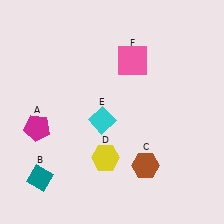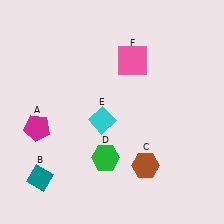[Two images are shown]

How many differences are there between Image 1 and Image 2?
There is 1 difference between the two images.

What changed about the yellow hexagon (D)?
In Image 1, D is yellow. In Image 2, it changed to green.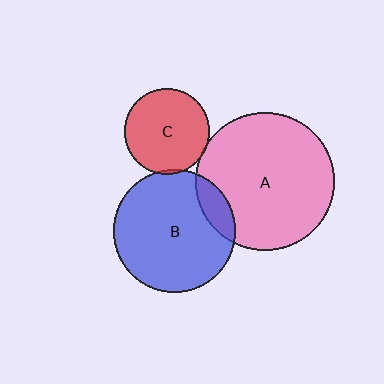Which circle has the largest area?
Circle A (pink).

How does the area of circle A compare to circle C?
Approximately 2.6 times.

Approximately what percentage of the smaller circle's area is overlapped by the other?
Approximately 15%.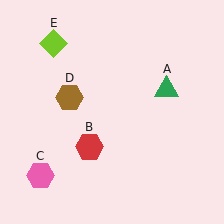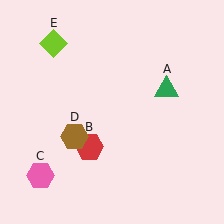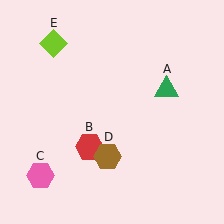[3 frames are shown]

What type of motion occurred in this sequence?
The brown hexagon (object D) rotated counterclockwise around the center of the scene.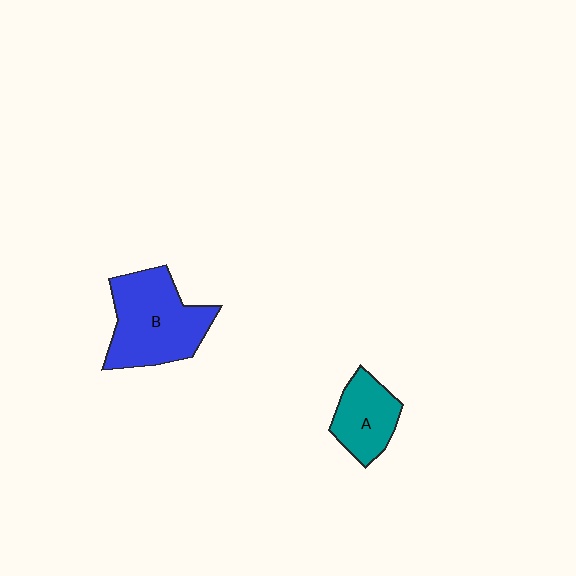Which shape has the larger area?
Shape B (blue).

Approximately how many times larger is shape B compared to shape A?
Approximately 1.8 times.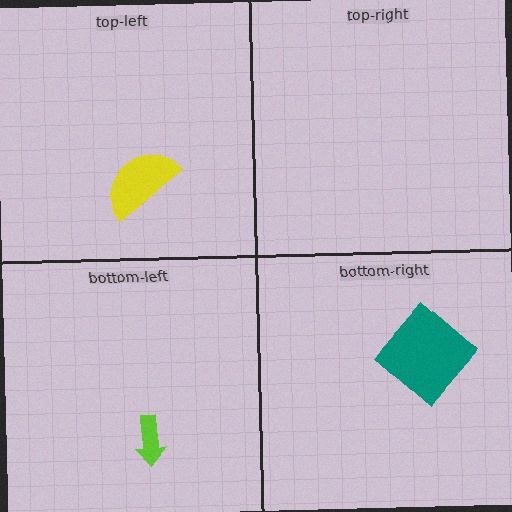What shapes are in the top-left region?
The yellow semicircle.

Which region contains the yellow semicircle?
The top-left region.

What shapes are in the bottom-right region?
The teal diamond.